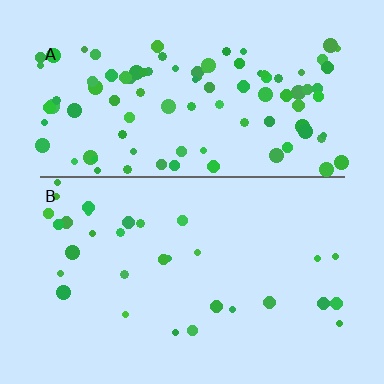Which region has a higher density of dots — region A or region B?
A (the top).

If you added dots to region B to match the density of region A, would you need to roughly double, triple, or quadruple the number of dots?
Approximately triple.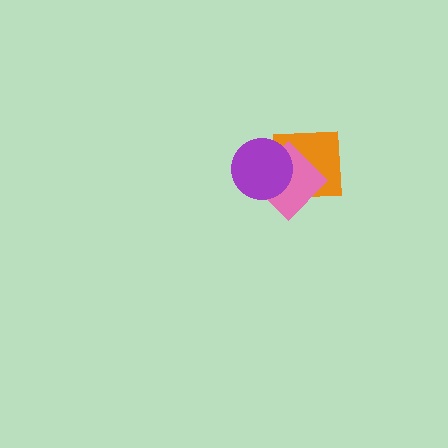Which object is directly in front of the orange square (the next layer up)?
The pink diamond is directly in front of the orange square.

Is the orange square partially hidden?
Yes, it is partially covered by another shape.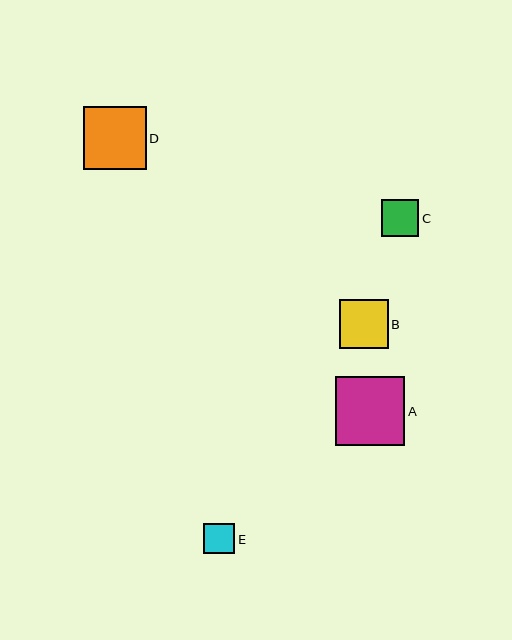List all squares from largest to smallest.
From largest to smallest: A, D, B, C, E.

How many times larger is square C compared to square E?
Square C is approximately 1.2 times the size of square E.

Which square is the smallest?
Square E is the smallest with a size of approximately 31 pixels.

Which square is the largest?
Square A is the largest with a size of approximately 69 pixels.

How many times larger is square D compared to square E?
Square D is approximately 2.0 times the size of square E.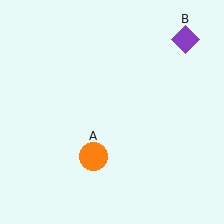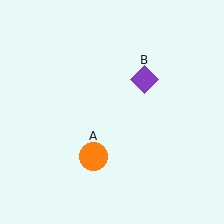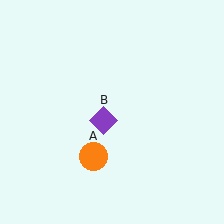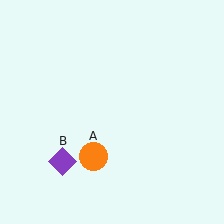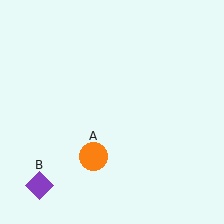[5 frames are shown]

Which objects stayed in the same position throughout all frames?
Orange circle (object A) remained stationary.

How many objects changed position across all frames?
1 object changed position: purple diamond (object B).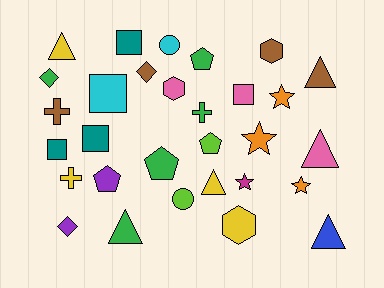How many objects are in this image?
There are 30 objects.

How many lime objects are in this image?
There are 2 lime objects.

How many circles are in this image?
There are 2 circles.